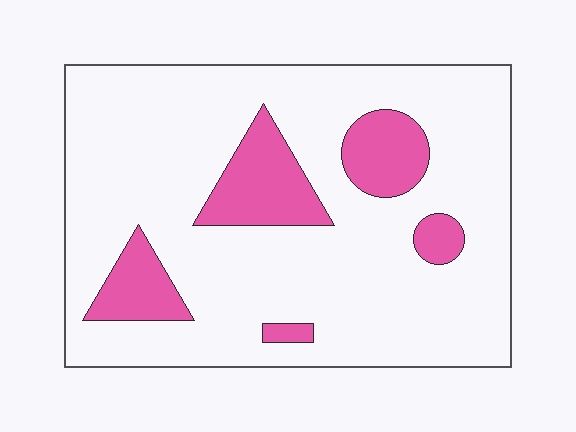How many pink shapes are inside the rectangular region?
5.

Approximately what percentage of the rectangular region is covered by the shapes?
Approximately 15%.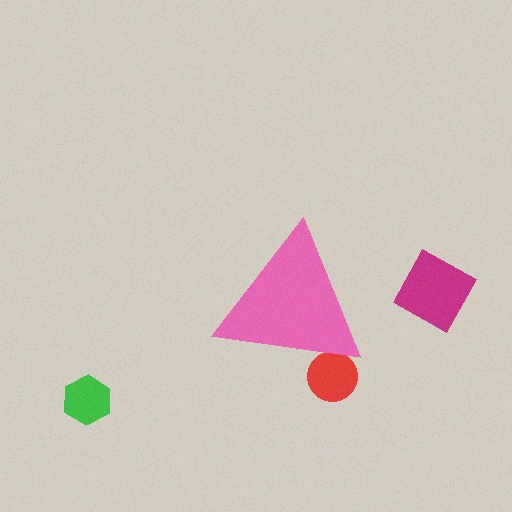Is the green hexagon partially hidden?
No, the green hexagon is fully visible.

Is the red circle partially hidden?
Yes, the red circle is partially hidden behind the pink triangle.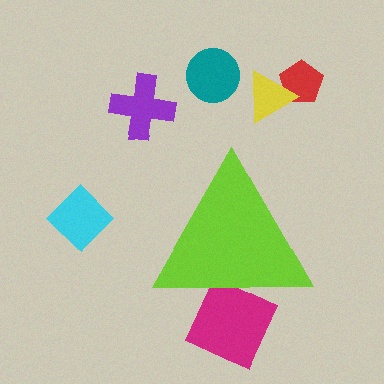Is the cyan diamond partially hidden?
No, the cyan diamond is fully visible.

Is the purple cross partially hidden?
No, the purple cross is fully visible.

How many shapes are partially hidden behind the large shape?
1 shape is partially hidden.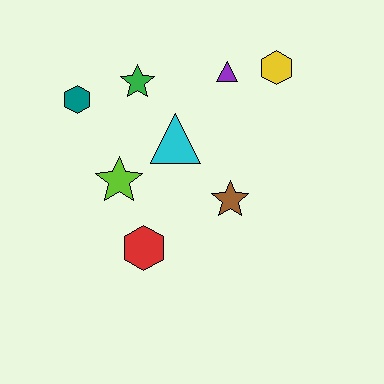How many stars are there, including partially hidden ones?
There are 3 stars.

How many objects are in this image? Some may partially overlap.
There are 8 objects.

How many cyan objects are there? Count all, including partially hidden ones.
There is 1 cyan object.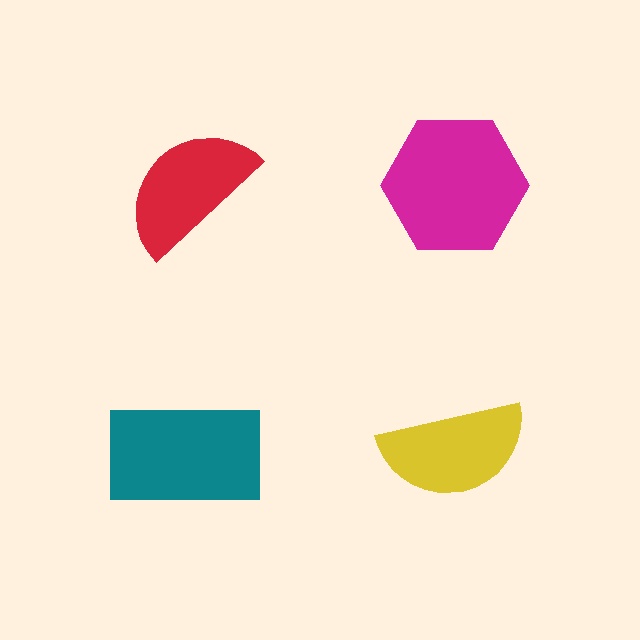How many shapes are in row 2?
2 shapes.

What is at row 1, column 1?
A red semicircle.